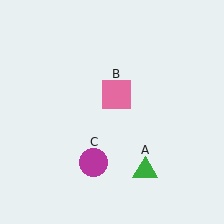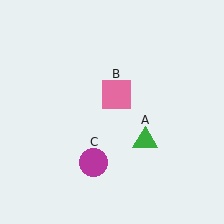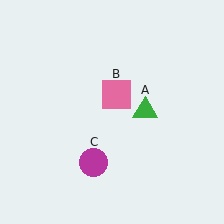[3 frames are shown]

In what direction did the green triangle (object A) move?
The green triangle (object A) moved up.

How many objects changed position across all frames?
1 object changed position: green triangle (object A).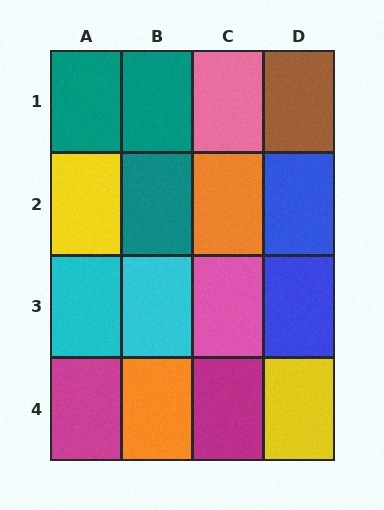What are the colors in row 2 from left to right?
Yellow, teal, orange, blue.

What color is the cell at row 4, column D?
Yellow.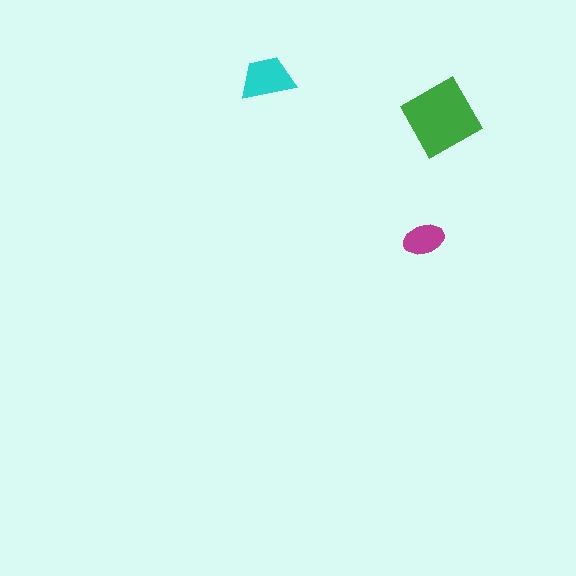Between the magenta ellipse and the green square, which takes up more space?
The green square.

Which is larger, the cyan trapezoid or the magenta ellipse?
The cyan trapezoid.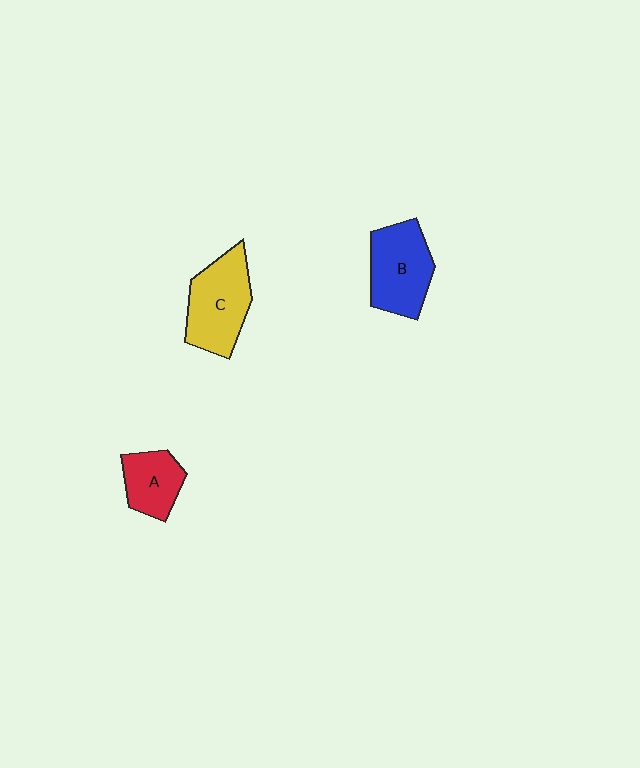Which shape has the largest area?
Shape C (yellow).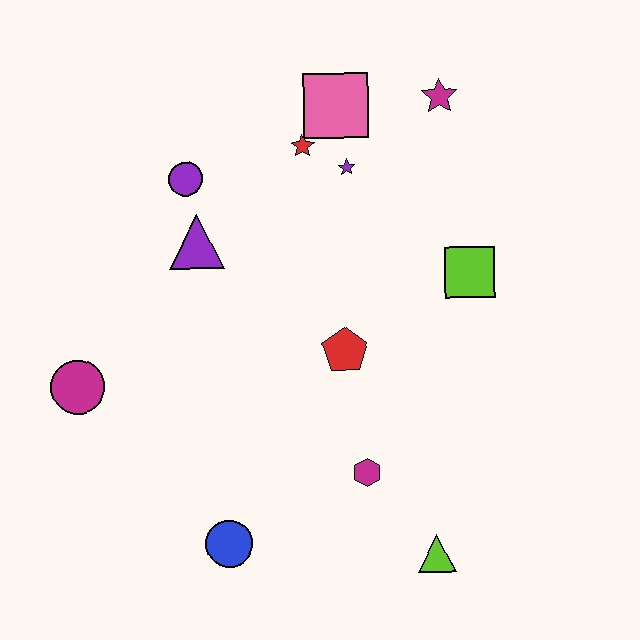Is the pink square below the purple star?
No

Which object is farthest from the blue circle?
The magenta star is farthest from the blue circle.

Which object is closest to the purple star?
The red star is closest to the purple star.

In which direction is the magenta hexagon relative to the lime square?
The magenta hexagon is below the lime square.